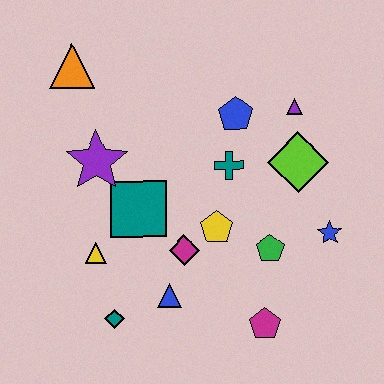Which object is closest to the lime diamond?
The purple triangle is closest to the lime diamond.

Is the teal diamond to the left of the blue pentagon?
Yes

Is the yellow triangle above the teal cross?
No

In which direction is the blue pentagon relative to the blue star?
The blue pentagon is above the blue star.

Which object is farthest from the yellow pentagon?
The orange triangle is farthest from the yellow pentagon.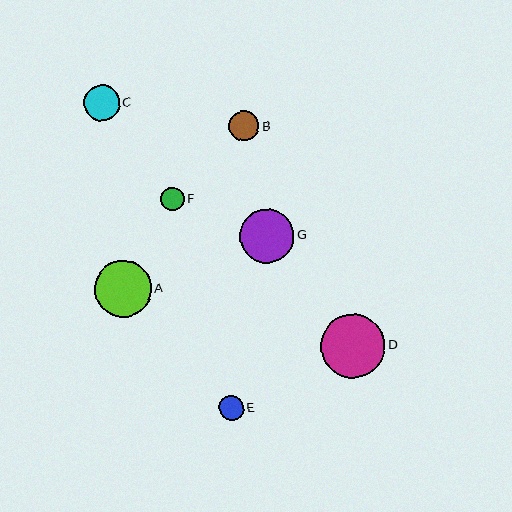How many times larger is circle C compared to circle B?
Circle C is approximately 1.2 times the size of circle B.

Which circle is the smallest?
Circle F is the smallest with a size of approximately 23 pixels.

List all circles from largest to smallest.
From largest to smallest: D, A, G, C, B, E, F.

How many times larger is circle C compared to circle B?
Circle C is approximately 1.2 times the size of circle B.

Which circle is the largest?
Circle D is the largest with a size of approximately 65 pixels.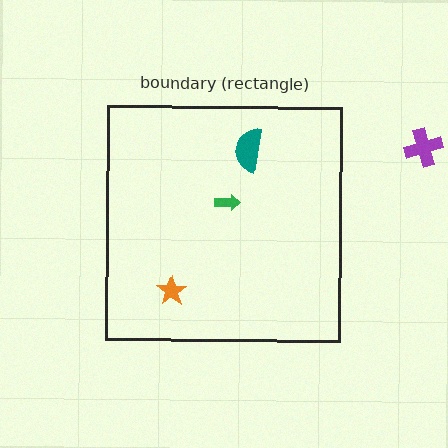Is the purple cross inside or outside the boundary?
Outside.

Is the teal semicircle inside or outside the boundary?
Inside.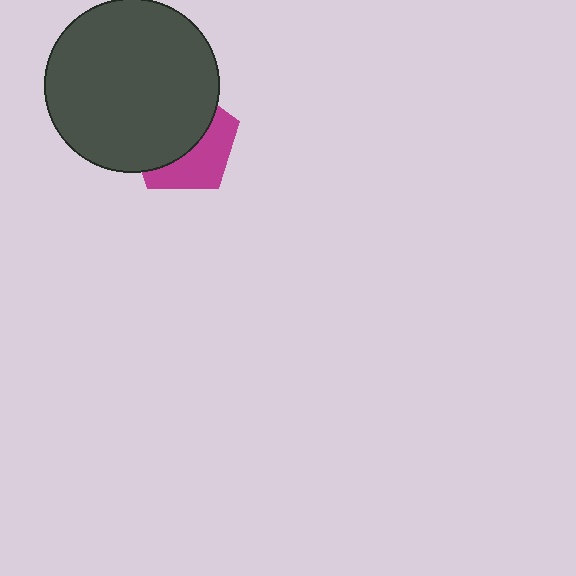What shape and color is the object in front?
The object in front is a dark gray circle.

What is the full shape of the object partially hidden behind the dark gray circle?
The partially hidden object is a magenta pentagon.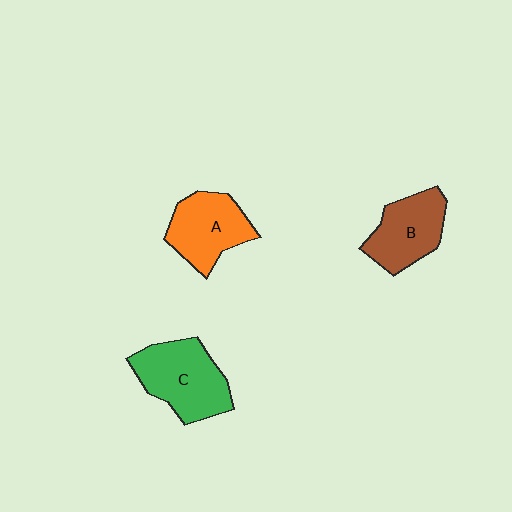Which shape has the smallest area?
Shape B (brown).